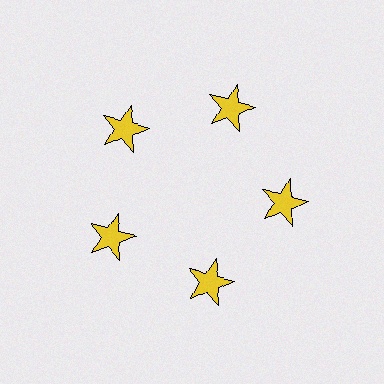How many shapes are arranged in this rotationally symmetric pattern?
There are 5 shapes, arranged in 5 groups of 1.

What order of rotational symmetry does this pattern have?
This pattern has 5-fold rotational symmetry.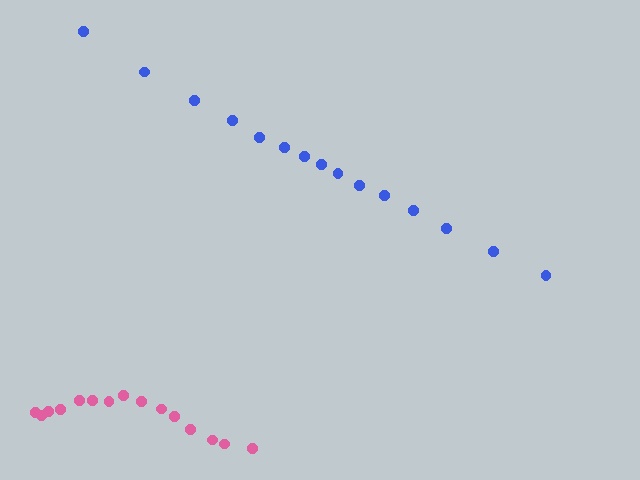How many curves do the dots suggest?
There are 2 distinct paths.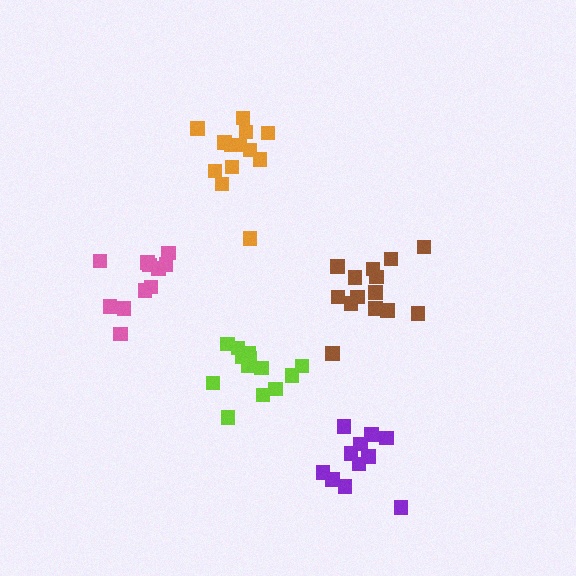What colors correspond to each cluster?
The clusters are colored: brown, orange, pink, lime, purple.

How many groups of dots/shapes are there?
There are 5 groups.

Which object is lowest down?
The purple cluster is bottommost.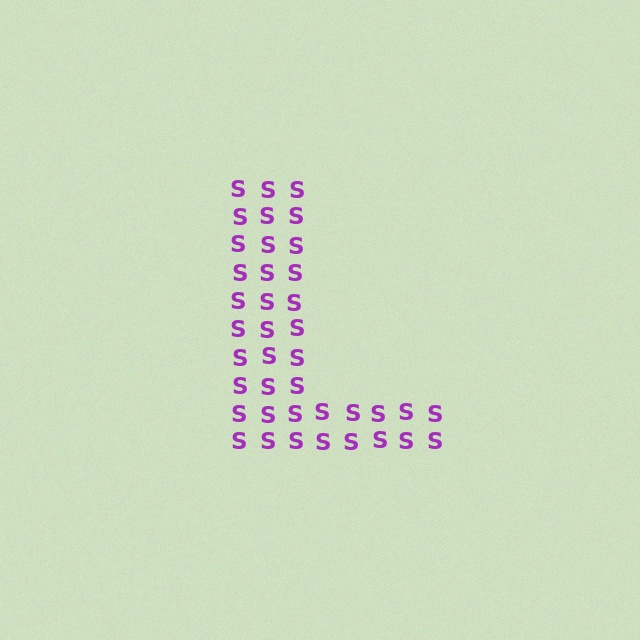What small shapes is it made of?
It is made of small letter S's.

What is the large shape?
The large shape is the letter L.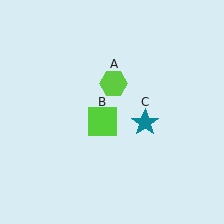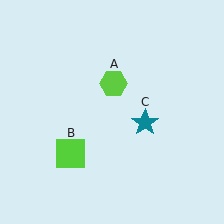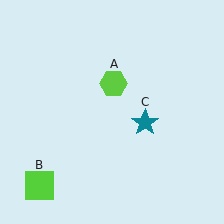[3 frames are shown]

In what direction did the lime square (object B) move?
The lime square (object B) moved down and to the left.